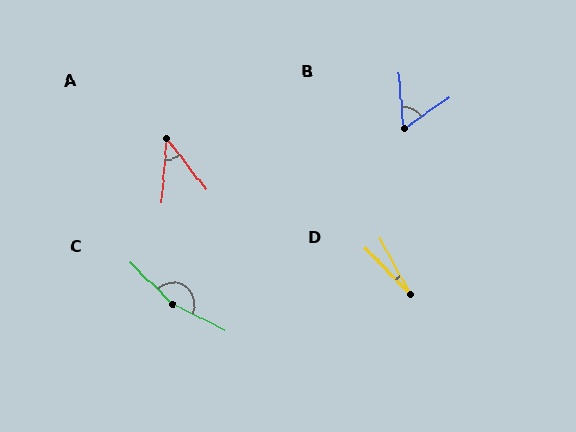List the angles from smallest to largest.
D (15°), A (42°), B (59°), C (161°).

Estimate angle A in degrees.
Approximately 42 degrees.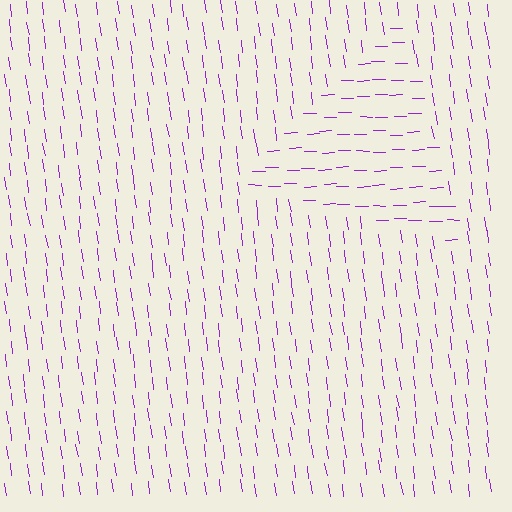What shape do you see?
I see a triangle.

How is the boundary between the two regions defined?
The boundary is defined purely by a change in line orientation (approximately 83 degrees difference). All lines are the same color and thickness.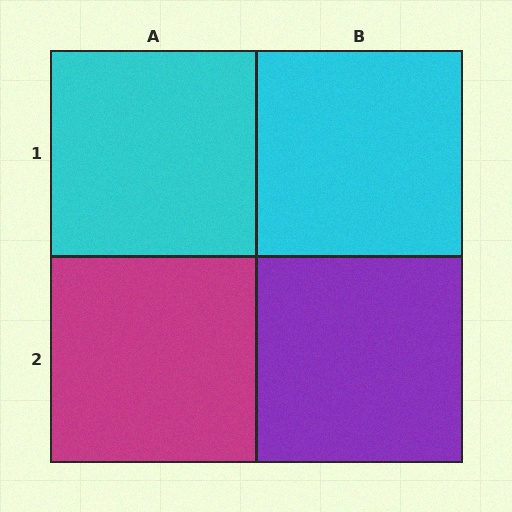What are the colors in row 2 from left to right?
Magenta, purple.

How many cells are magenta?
1 cell is magenta.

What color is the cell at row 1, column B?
Cyan.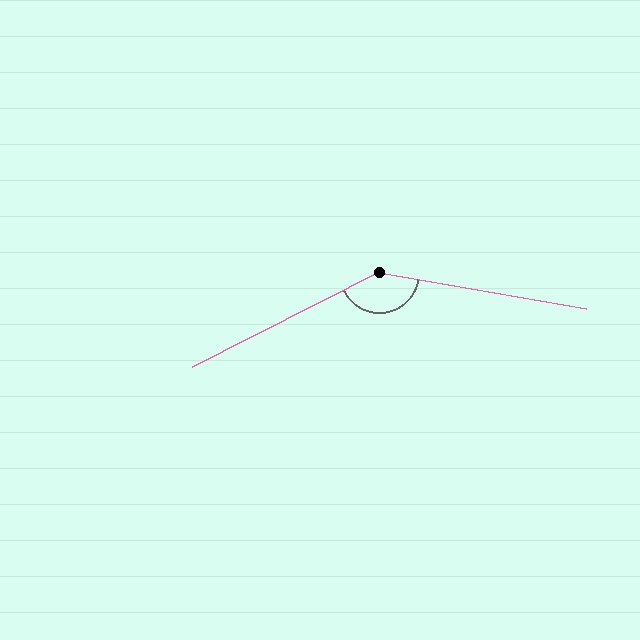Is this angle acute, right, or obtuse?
It is obtuse.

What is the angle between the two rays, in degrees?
Approximately 144 degrees.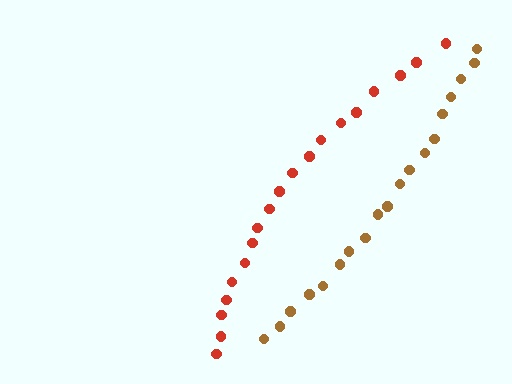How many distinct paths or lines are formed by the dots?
There are 2 distinct paths.